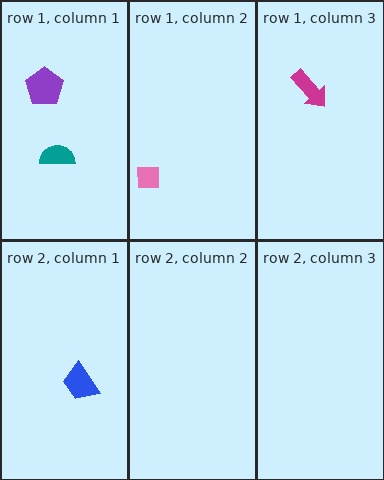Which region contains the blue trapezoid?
The row 2, column 1 region.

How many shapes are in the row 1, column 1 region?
2.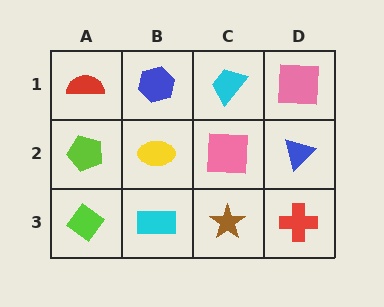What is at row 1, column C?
A cyan trapezoid.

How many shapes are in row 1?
4 shapes.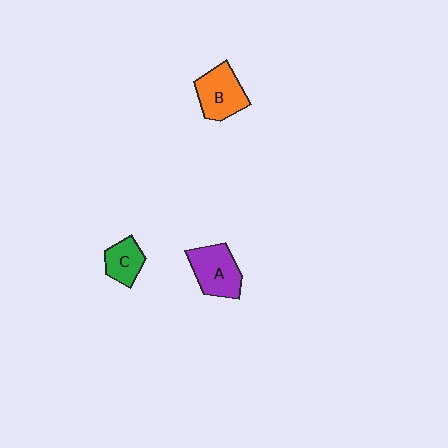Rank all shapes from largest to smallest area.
From largest to smallest: A (purple), B (orange), C (green).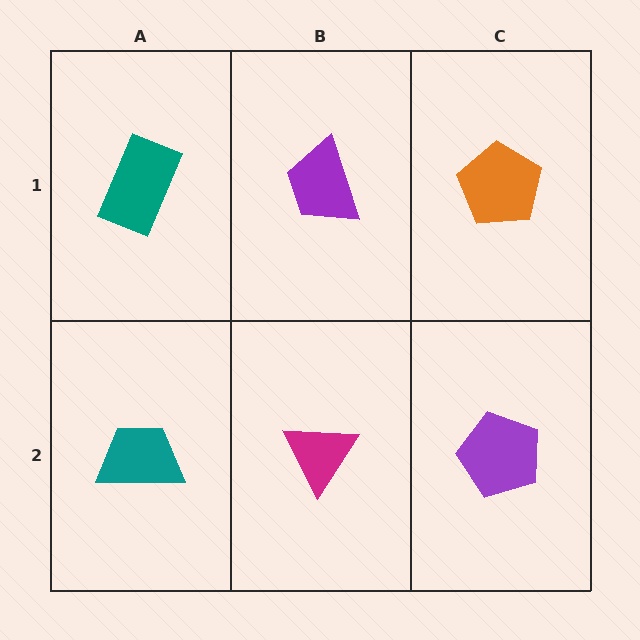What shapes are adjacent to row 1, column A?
A teal trapezoid (row 2, column A), a purple trapezoid (row 1, column B).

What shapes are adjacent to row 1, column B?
A magenta triangle (row 2, column B), a teal rectangle (row 1, column A), an orange pentagon (row 1, column C).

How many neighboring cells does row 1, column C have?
2.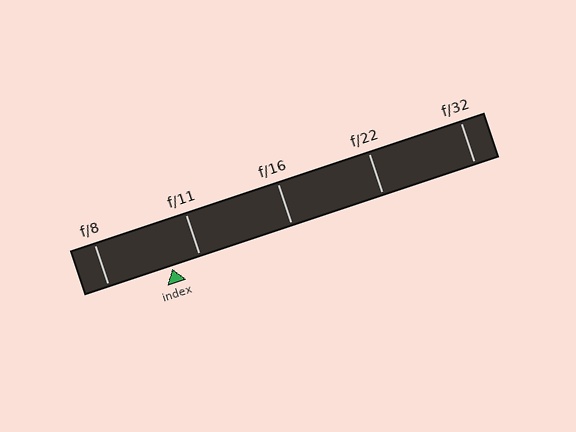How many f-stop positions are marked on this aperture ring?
There are 5 f-stop positions marked.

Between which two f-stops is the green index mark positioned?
The index mark is between f/8 and f/11.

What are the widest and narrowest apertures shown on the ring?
The widest aperture shown is f/8 and the narrowest is f/32.